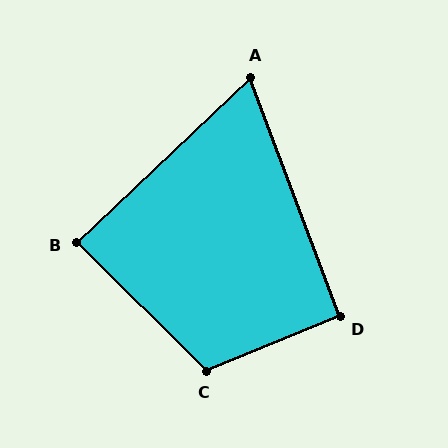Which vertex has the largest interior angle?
C, at approximately 113 degrees.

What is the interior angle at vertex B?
Approximately 88 degrees (approximately right).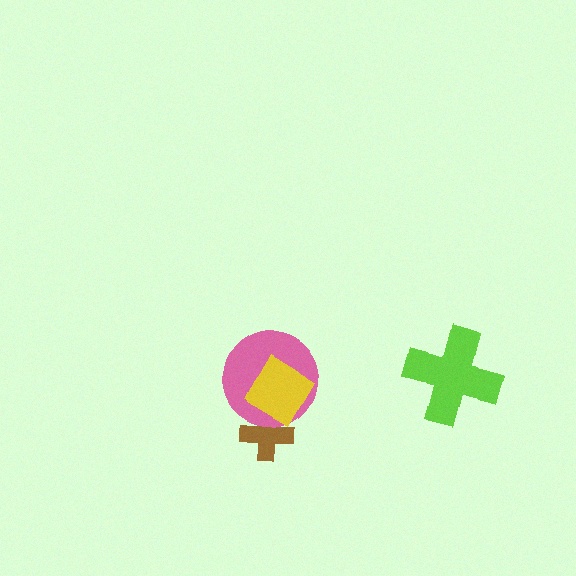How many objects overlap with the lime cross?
0 objects overlap with the lime cross.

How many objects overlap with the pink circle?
2 objects overlap with the pink circle.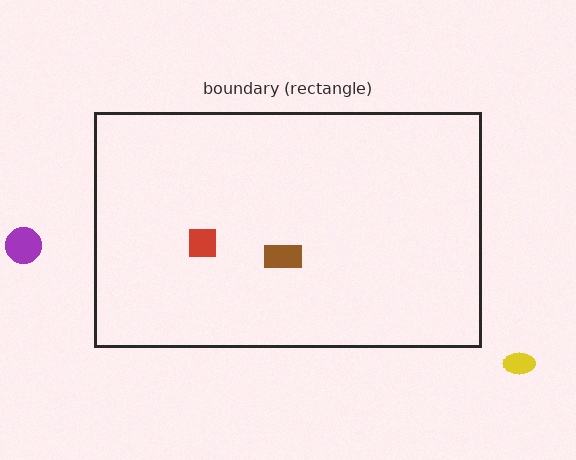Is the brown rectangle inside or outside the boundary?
Inside.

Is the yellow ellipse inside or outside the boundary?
Outside.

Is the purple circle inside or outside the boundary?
Outside.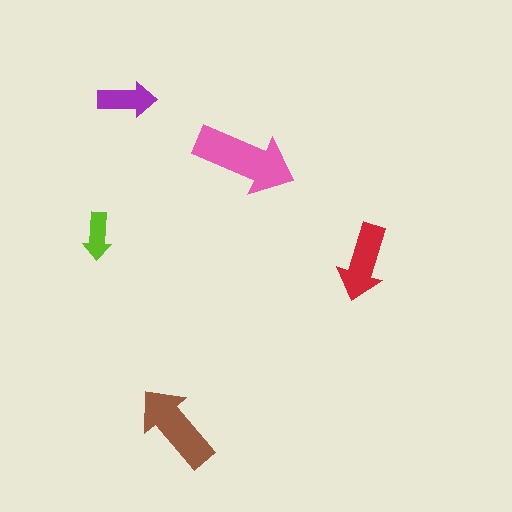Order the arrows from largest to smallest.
the pink one, the brown one, the red one, the purple one, the lime one.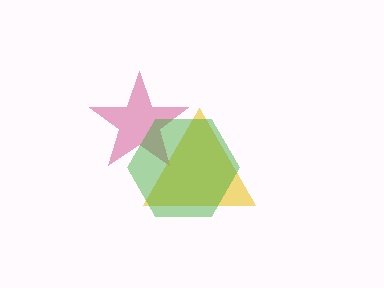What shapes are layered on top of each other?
The layered shapes are: a pink star, a yellow triangle, a green hexagon.